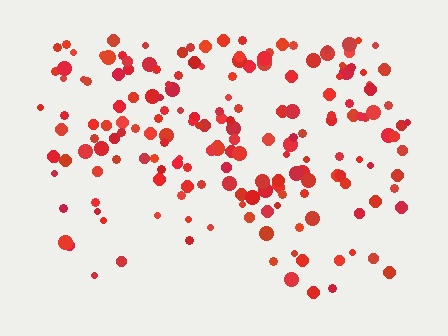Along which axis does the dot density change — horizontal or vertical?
Vertical.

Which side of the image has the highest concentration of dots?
The top.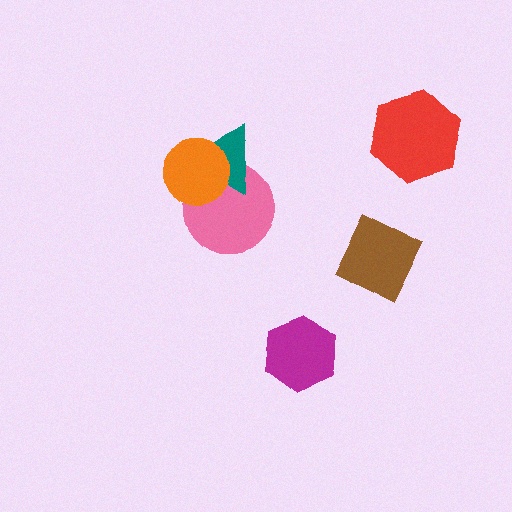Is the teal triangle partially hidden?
Yes, it is partially covered by another shape.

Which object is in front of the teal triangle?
The orange circle is in front of the teal triangle.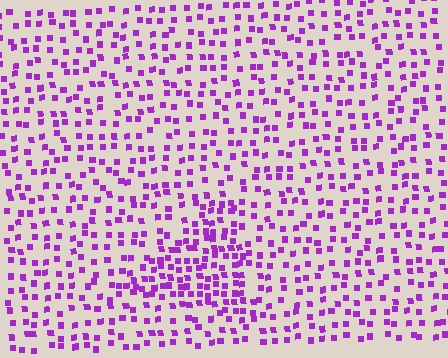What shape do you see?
I see a triangle.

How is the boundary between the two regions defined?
The boundary is defined by a change in element density (approximately 1.9x ratio). All elements are the same color, size, and shape.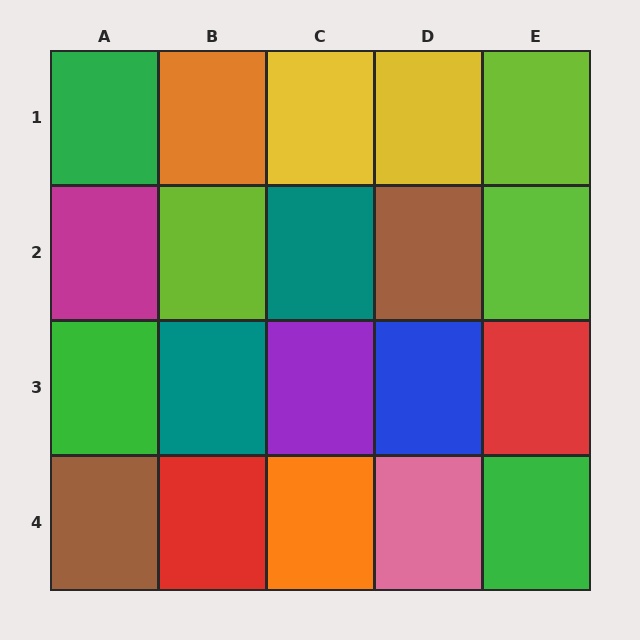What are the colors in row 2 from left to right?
Magenta, lime, teal, brown, lime.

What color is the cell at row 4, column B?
Red.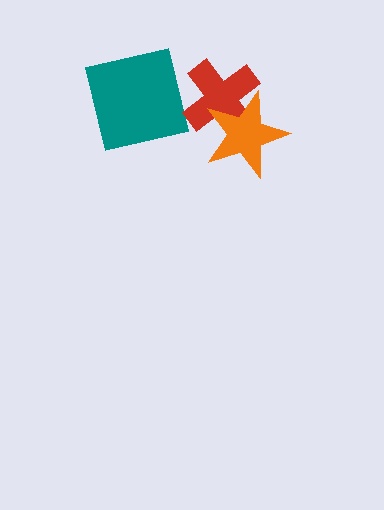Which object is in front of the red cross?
The orange star is in front of the red cross.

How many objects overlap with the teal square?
0 objects overlap with the teal square.